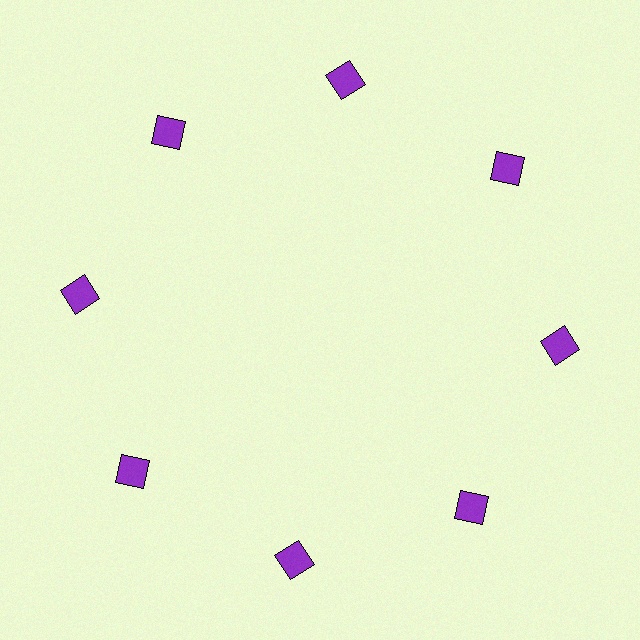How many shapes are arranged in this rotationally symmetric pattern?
There are 8 shapes, arranged in 8 groups of 1.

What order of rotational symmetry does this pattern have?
This pattern has 8-fold rotational symmetry.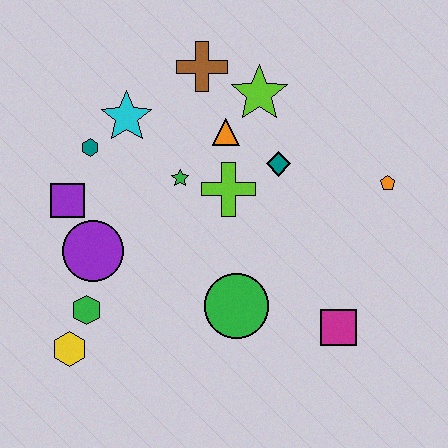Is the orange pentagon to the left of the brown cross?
No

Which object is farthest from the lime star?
The yellow hexagon is farthest from the lime star.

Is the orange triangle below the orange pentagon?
No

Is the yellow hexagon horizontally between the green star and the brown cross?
No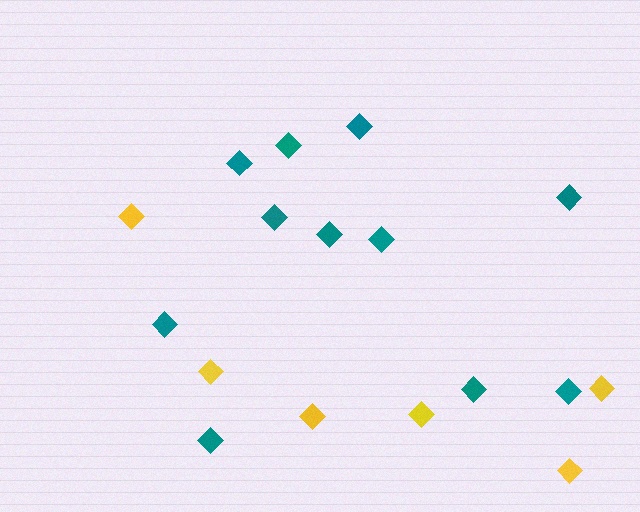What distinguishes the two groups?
There are 2 groups: one group of teal diamonds (11) and one group of yellow diamonds (6).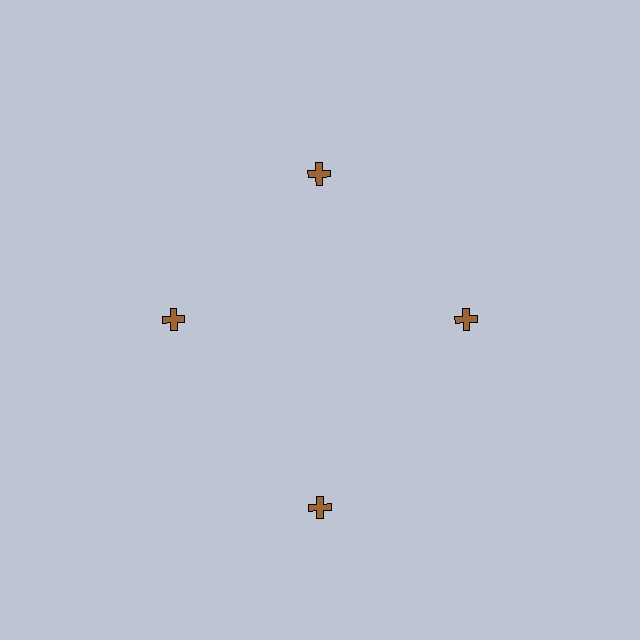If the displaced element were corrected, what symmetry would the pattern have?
It would have 4-fold rotational symmetry — the pattern would map onto itself every 90 degrees.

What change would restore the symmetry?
The symmetry would be restored by moving it inward, back onto the ring so that all 4 crosses sit at equal angles and equal distance from the center.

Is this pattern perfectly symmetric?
No. The 4 brown crosses are arranged in a ring, but one element near the 6 o'clock position is pushed outward from the center, breaking the 4-fold rotational symmetry.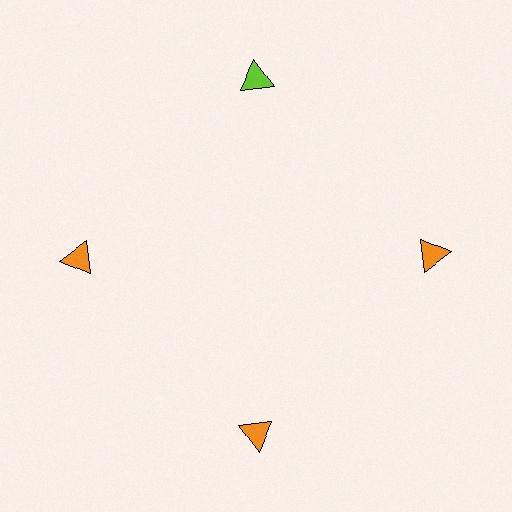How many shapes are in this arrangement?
There are 4 shapes arranged in a ring pattern.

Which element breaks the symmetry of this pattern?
The lime triangle at roughly the 12 o'clock position breaks the symmetry. All other shapes are orange triangles.